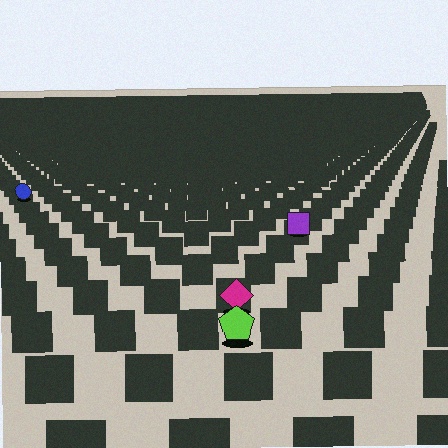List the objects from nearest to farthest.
From nearest to farthest: the lime pentagon, the magenta diamond, the purple square, the blue circle.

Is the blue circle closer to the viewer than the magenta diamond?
No. The magenta diamond is closer — you can tell from the texture gradient: the ground texture is coarser near it.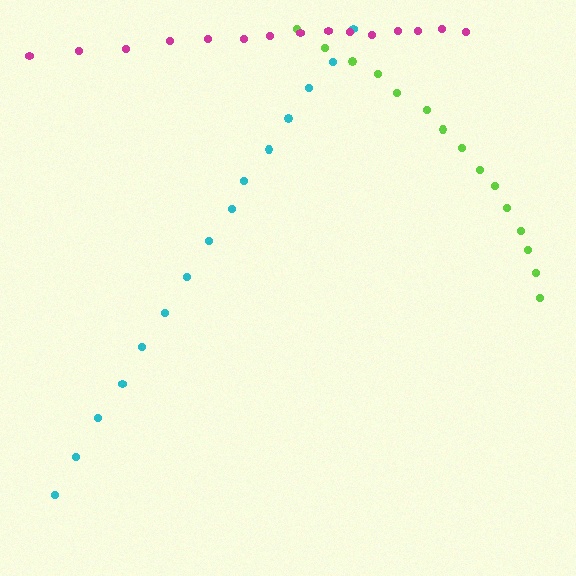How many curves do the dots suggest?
There are 3 distinct paths.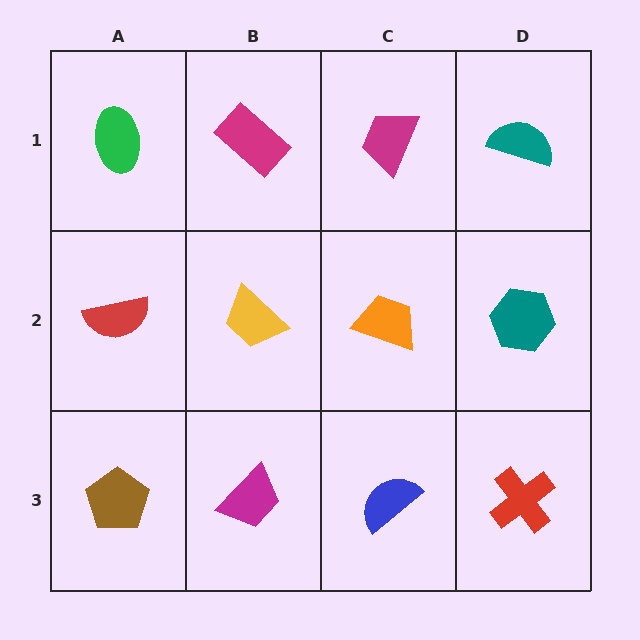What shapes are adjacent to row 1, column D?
A teal hexagon (row 2, column D), a magenta trapezoid (row 1, column C).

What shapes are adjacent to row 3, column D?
A teal hexagon (row 2, column D), a blue semicircle (row 3, column C).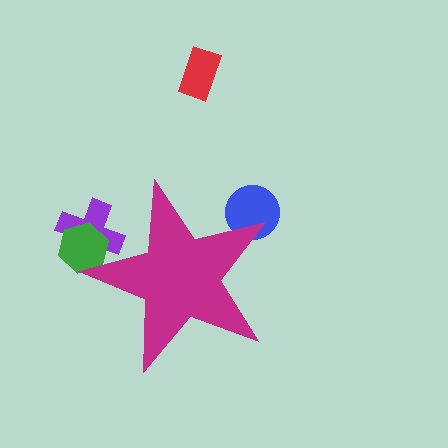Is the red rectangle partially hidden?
No, the red rectangle is fully visible.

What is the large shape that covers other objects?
A magenta star.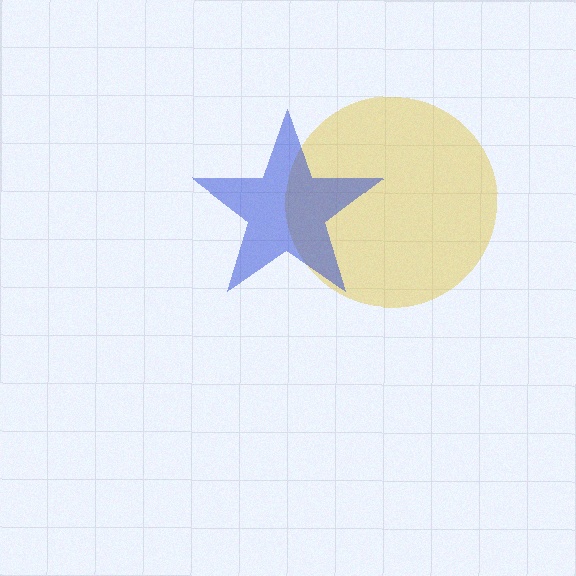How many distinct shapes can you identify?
There are 2 distinct shapes: a yellow circle, a blue star.